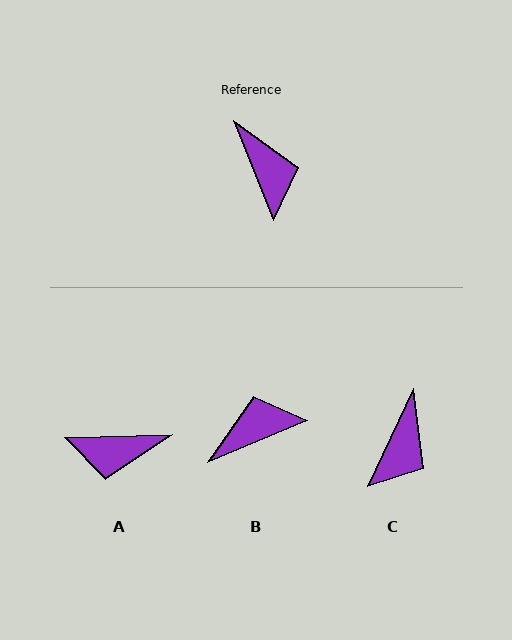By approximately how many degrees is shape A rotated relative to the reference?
Approximately 110 degrees clockwise.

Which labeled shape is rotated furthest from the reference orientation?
A, about 110 degrees away.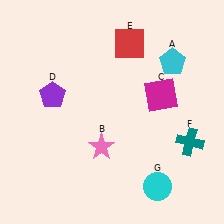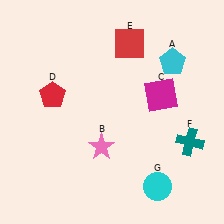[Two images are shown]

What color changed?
The pentagon (D) changed from purple in Image 1 to red in Image 2.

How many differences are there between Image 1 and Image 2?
There is 1 difference between the two images.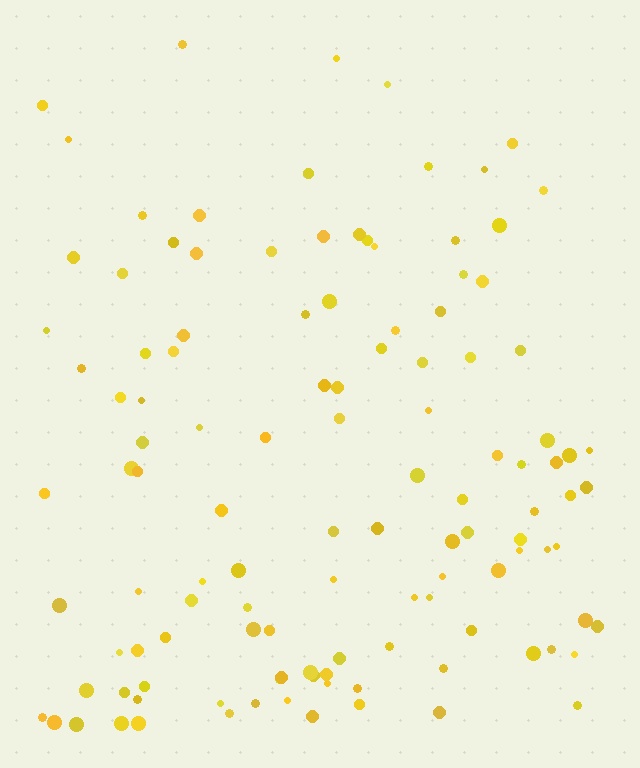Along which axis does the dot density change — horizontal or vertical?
Vertical.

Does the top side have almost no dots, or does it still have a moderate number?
Still a moderate number, just noticeably fewer than the bottom.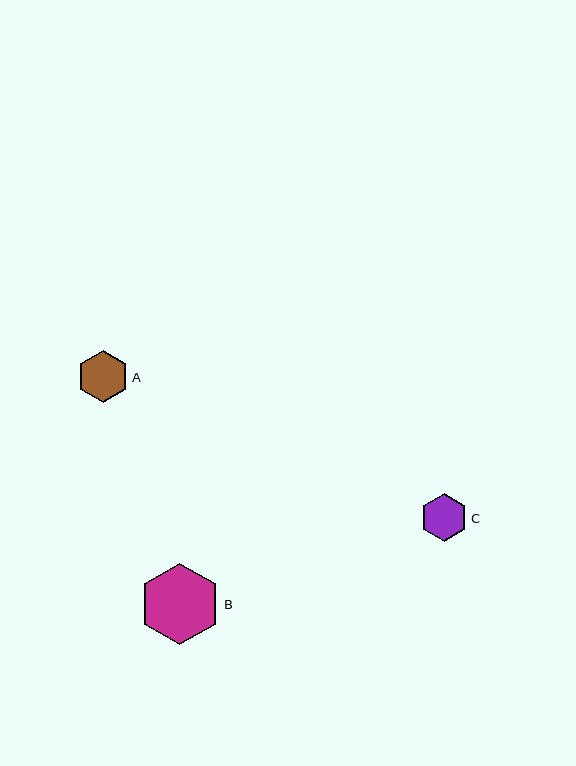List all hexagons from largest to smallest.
From largest to smallest: B, A, C.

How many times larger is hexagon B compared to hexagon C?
Hexagon B is approximately 1.7 times the size of hexagon C.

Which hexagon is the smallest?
Hexagon C is the smallest with a size of approximately 47 pixels.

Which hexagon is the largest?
Hexagon B is the largest with a size of approximately 82 pixels.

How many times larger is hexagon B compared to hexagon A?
Hexagon B is approximately 1.6 times the size of hexagon A.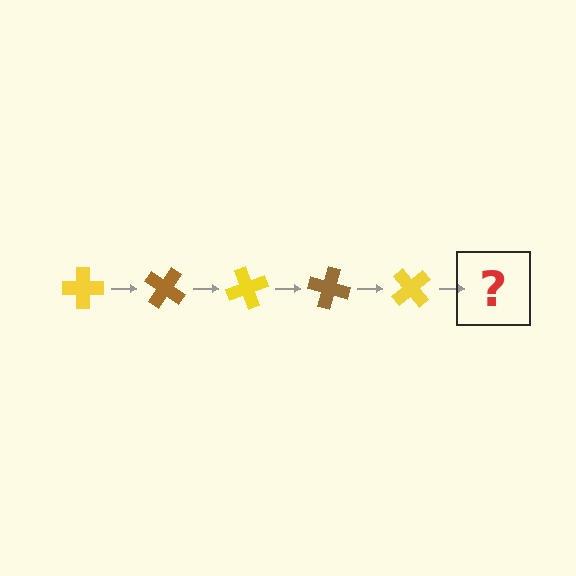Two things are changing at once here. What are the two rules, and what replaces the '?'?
The two rules are that it rotates 35 degrees each step and the color cycles through yellow and brown. The '?' should be a brown cross, rotated 175 degrees from the start.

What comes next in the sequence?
The next element should be a brown cross, rotated 175 degrees from the start.